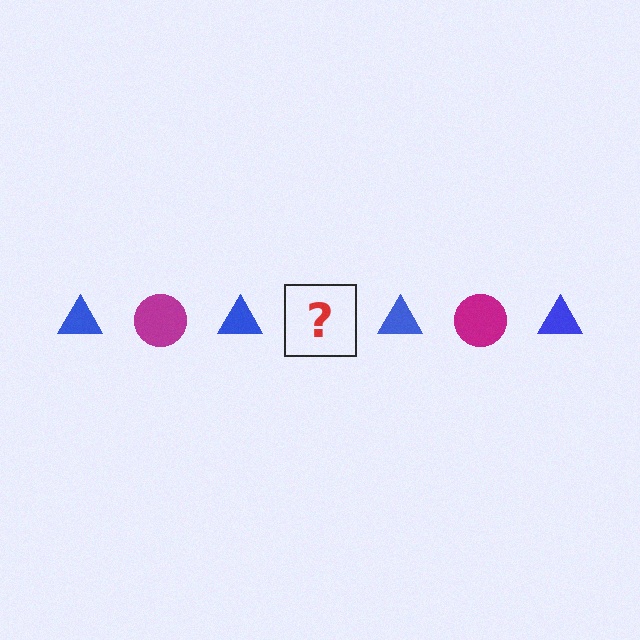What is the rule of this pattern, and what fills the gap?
The rule is that the pattern alternates between blue triangle and magenta circle. The gap should be filled with a magenta circle.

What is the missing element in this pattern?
The missing element is a magenta circle.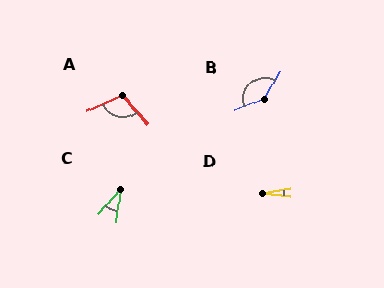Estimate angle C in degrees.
Approximately 34 degrees.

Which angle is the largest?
B, at approximately 142 degrees.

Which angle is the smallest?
D, at approximately 16 degrees.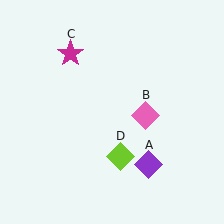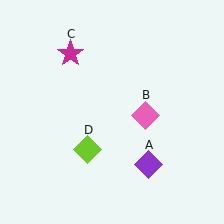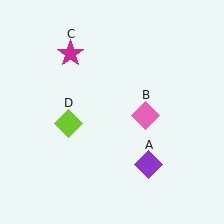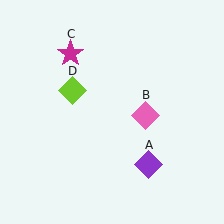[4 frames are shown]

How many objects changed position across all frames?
1 object changed position: lime diamond (object D).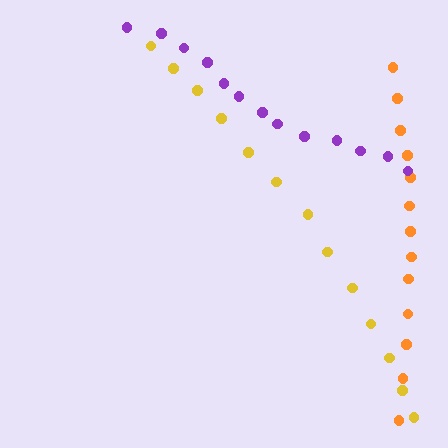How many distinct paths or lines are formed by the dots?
There are 3 distinct paths.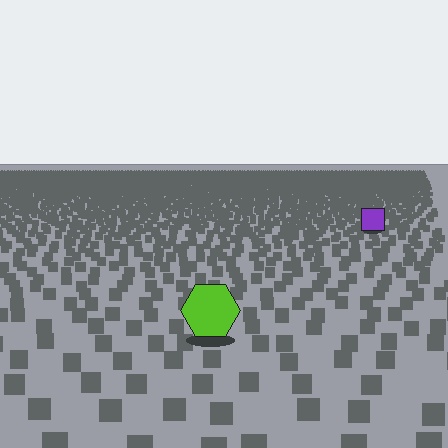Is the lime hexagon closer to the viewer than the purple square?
Yes. The lime hexagon is closer — you can tell from the texture gradient: the ground texture is coarser near it.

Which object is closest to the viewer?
The lime hexagon is closest. The texture marks near it are larger and more spread out.